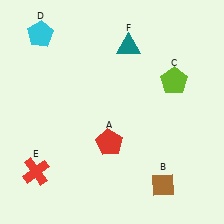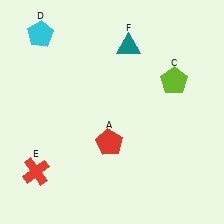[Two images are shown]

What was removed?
The brown diamond (B) was removed in Image 2.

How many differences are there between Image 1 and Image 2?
There is 1 difference between the two images.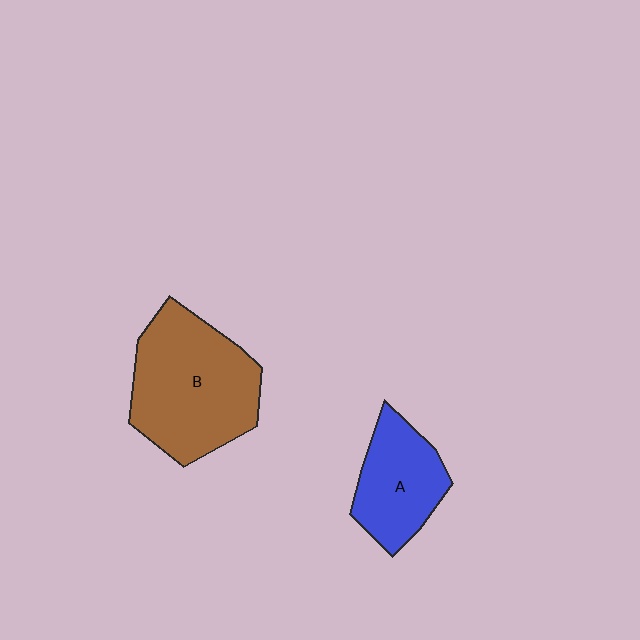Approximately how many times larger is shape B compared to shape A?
Approximately 1.7 times.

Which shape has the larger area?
Shape B (brown).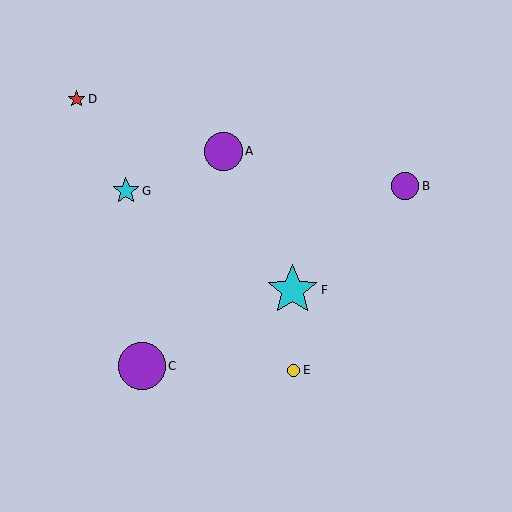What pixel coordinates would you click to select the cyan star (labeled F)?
Click at (293, 290) to select the cyan star F.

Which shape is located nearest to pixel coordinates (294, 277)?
The cyan star (labeled F) at (293, 290) is nearest to that location.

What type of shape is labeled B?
Shape B is a purple circle.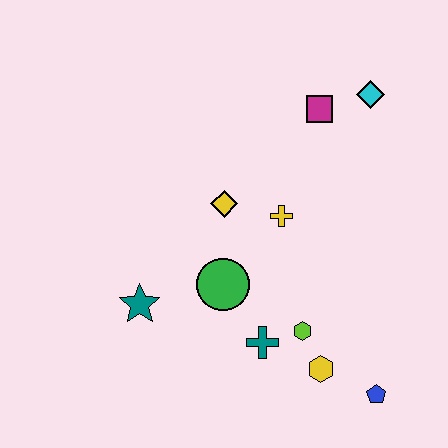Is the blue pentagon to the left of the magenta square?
No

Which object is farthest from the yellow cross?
The blue pentagon is farthest from the yellow cross.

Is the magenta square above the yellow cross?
Yes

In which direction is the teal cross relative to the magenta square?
The teal cross is below the magenta square.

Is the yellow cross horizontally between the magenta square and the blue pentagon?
No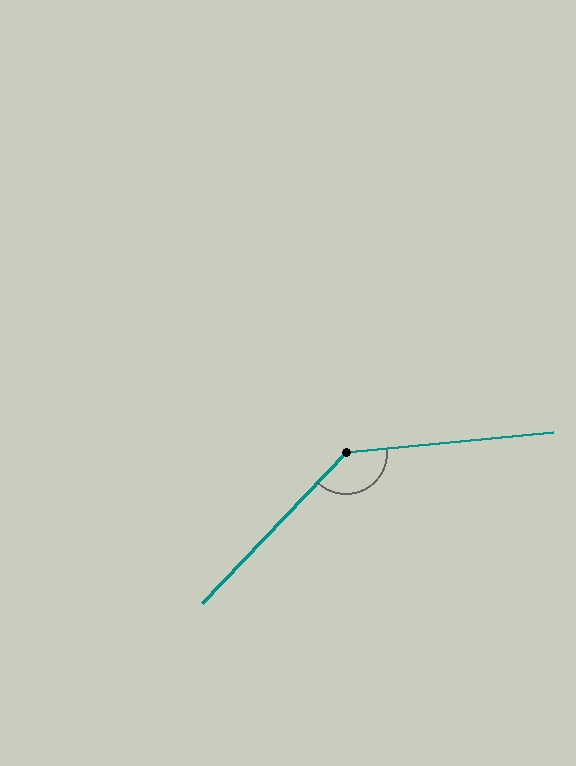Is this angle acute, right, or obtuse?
It is obtuse.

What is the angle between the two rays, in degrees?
Approximately 139 degrees.